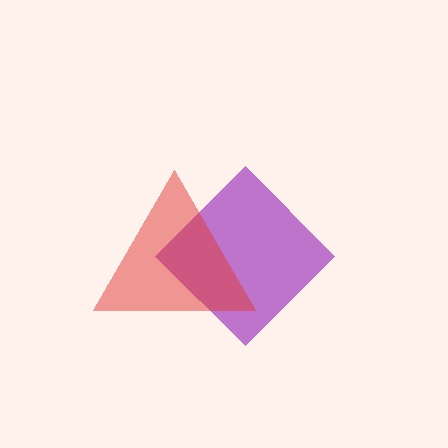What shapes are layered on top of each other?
The layered shapes are: a purple diamond, a red triangle.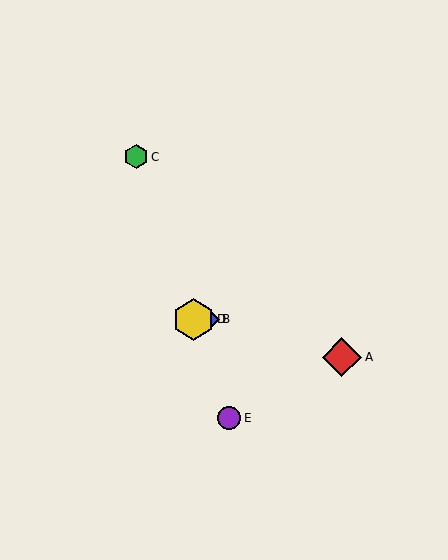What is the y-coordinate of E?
Object E is at y≈418.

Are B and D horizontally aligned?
Yes, both are at y≈319.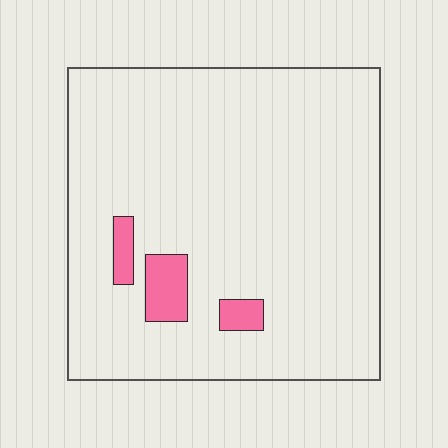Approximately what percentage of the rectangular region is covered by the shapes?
Approximately 5%.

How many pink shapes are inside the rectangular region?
3.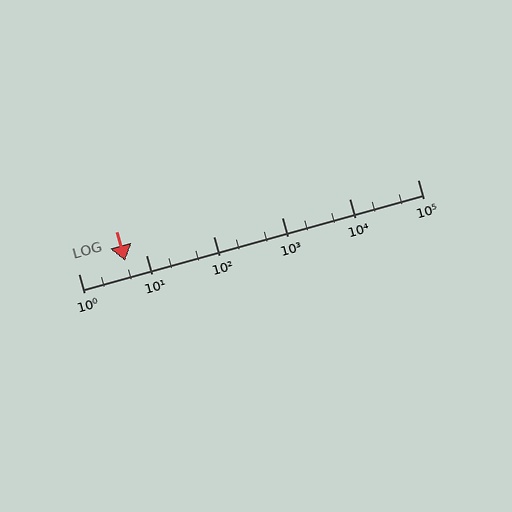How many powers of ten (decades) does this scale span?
The scale spans 5 decades, from 1 to 100000.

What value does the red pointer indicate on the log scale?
The pointer indicates approximately 4.9.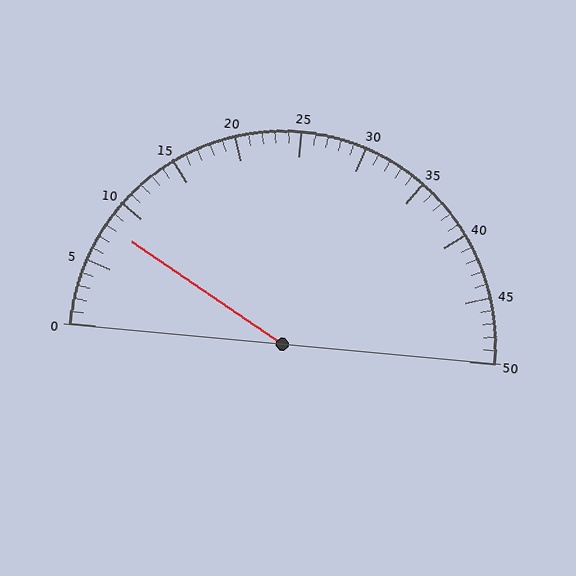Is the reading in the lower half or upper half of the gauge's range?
The reading is in the lower half of the range (0 to 50).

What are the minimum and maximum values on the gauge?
The gauge ranges from 0 to 50.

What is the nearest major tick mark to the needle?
The nearest major tick mark is 10.